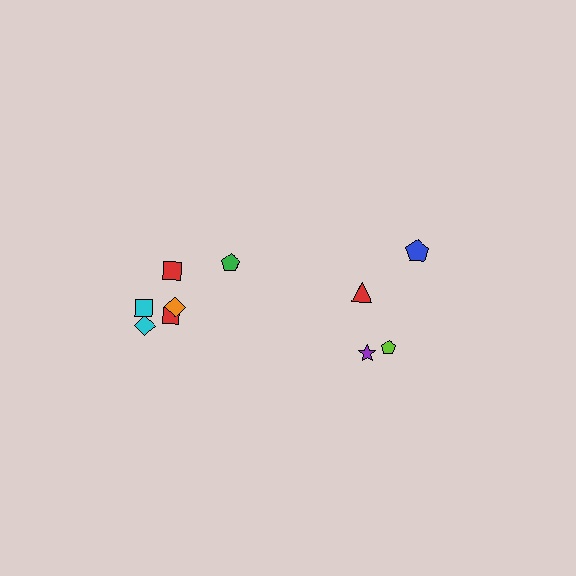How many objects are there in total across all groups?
There are 10 objects.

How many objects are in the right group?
There are 4 objects.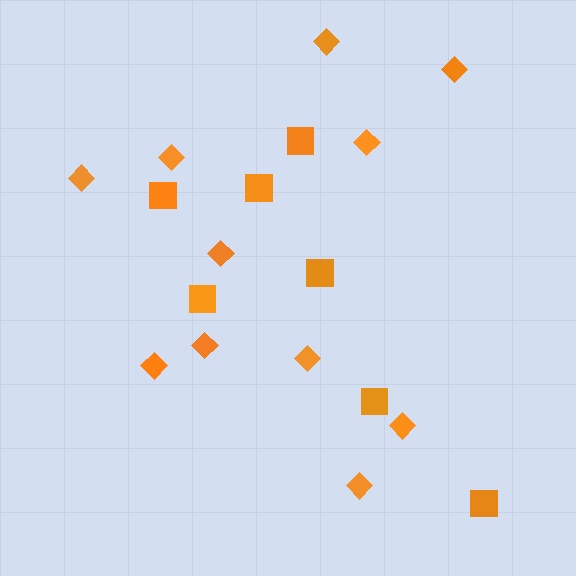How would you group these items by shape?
There are 2 groups: one group of squares (7) and one group of diamonds (11).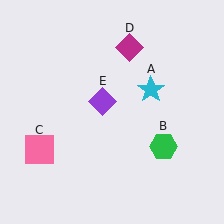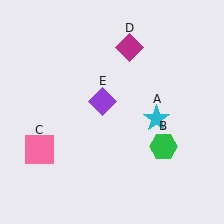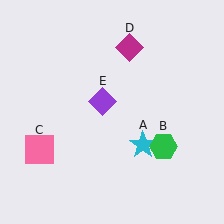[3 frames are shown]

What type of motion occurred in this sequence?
The cyan star (object A) rotated clockwise around the center of the scene.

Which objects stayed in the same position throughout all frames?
Green hexagon (object B) and pink square (object C) and magenta diamond (object D) and purple diamond (object E) remained stationary.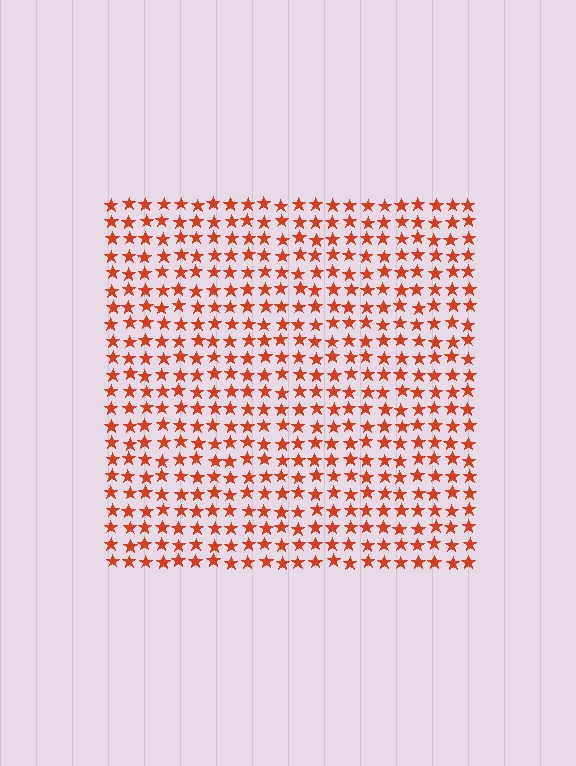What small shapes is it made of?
It is made of small stars.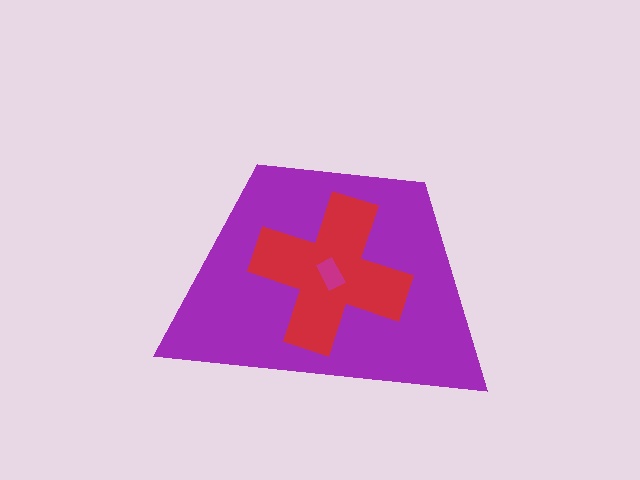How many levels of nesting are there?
3.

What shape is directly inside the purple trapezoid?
The red cross.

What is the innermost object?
The magenta rectangle.